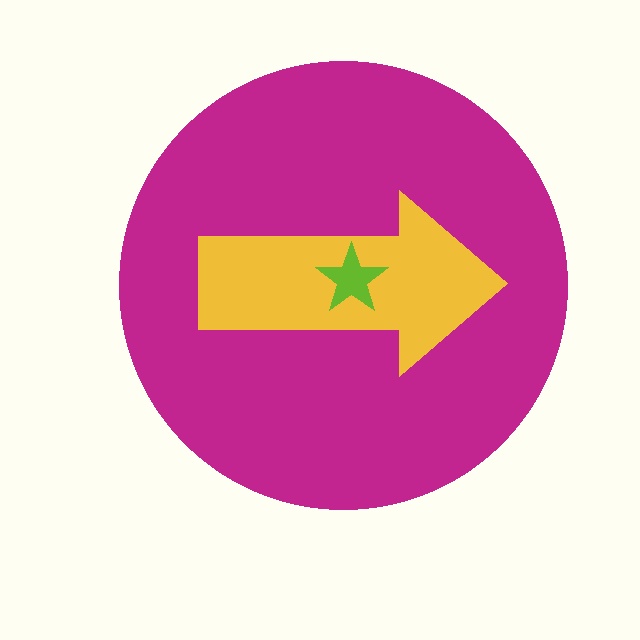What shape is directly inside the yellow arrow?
The lime star.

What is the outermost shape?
The magenta circle.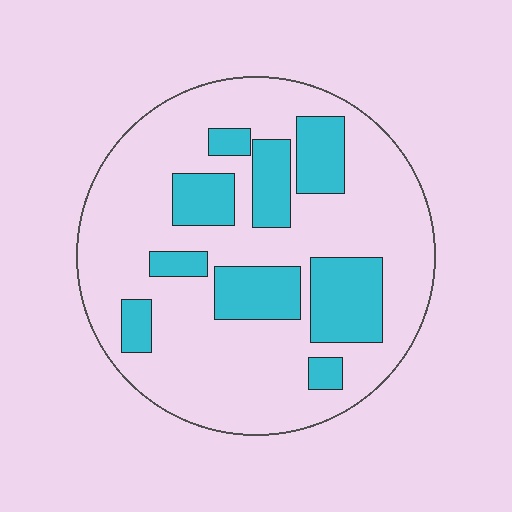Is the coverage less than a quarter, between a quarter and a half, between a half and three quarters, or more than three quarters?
Between a quarter and a half.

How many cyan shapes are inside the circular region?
9.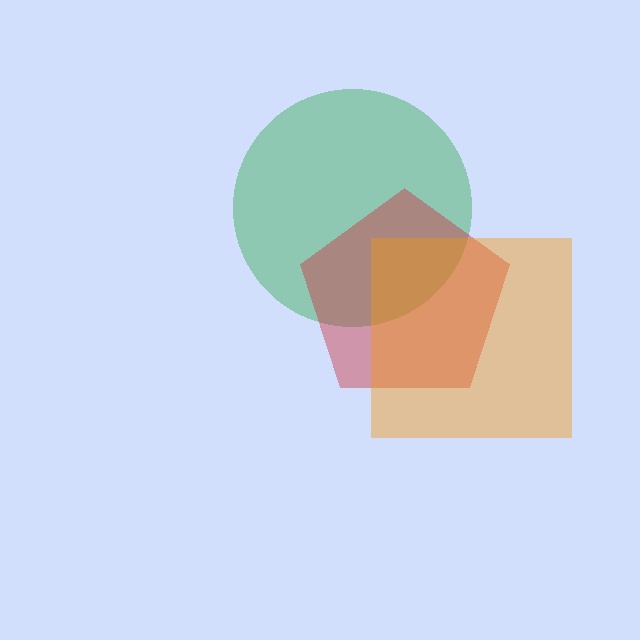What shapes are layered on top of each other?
The layered shapes are: a green circle, a red pentagon, an orange square.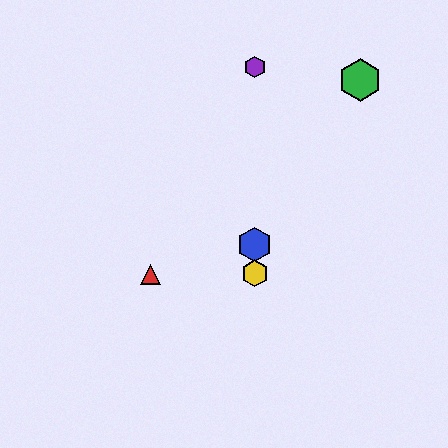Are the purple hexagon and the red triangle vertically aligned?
No, the purple hexagon is at x≈255 and the red triangle is at x≈151.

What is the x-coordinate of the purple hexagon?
The purple hexagon is at x≈255.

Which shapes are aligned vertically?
The blue hexagon, the yellow hexagon, the purple hexagon are aligned vertically.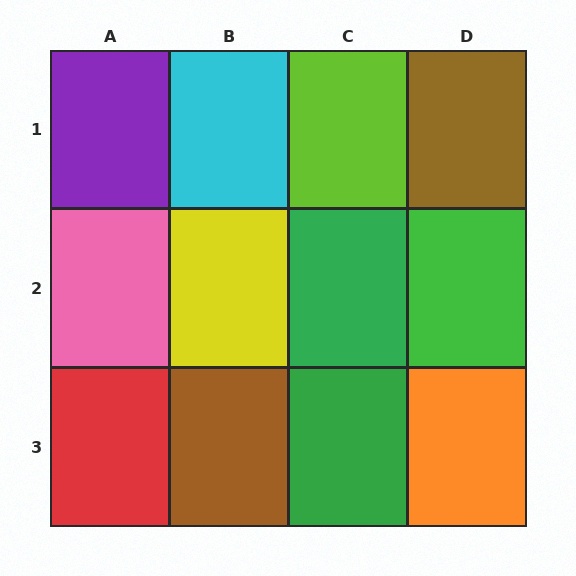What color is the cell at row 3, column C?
Green.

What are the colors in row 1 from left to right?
Purple, cyan, lime, brown.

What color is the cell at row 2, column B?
Yellow.